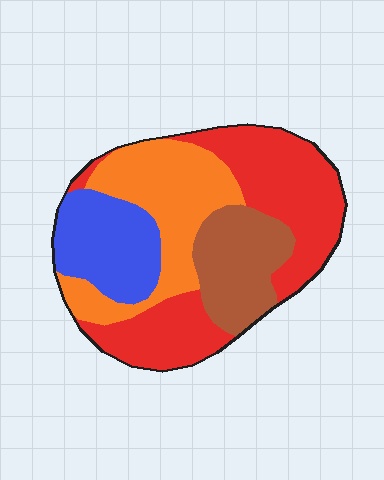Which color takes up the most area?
Red, at roughly 40%.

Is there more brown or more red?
Red.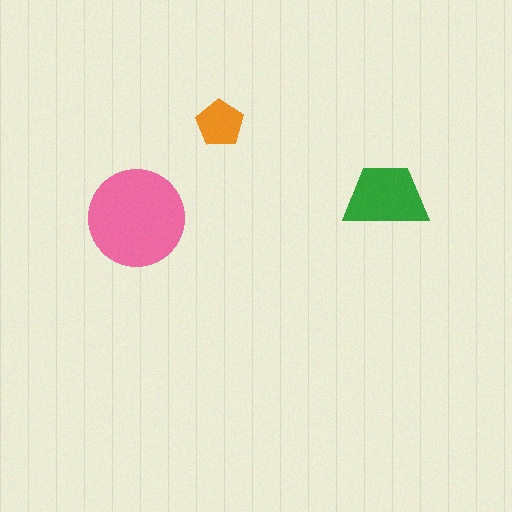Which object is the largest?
The pink circle.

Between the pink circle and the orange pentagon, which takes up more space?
The pink circle.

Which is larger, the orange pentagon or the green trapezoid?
The green trapezoid.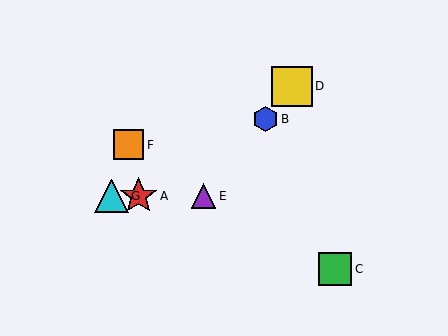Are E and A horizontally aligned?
Yes, both are at y≈196.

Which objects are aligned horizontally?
Objects A, E, G are aligned horizontally.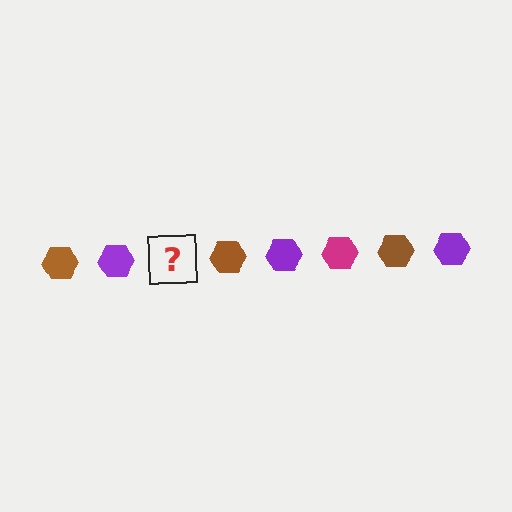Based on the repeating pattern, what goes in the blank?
The blank should be a magenta hexagon.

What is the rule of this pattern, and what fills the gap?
The rule is that the pattern cycles through brown, purple, magenta hexagons. The gap should be filled with a magenta hexagon.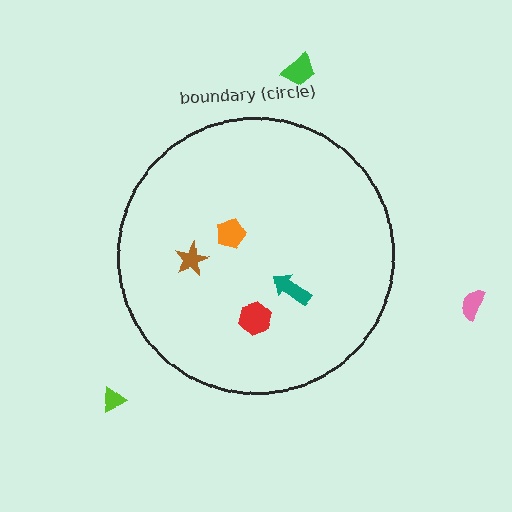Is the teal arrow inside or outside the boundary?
Inside.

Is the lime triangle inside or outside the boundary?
Outside.